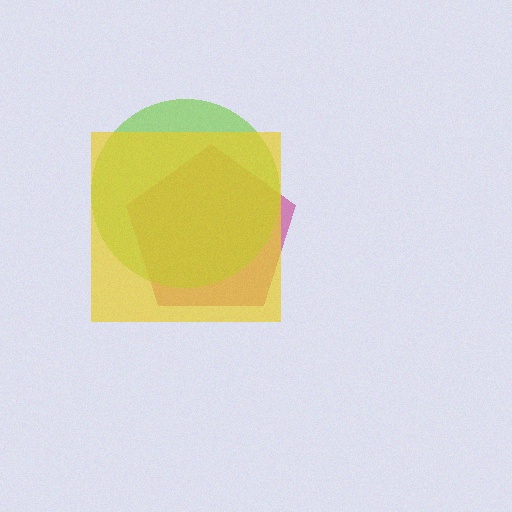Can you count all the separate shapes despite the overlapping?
Yes, there are 3 separate shapes.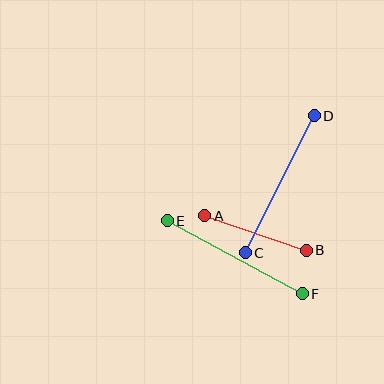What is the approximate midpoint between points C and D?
The midpoint is at approximately (280, 184) pixels.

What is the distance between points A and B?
The distance is approximately 107 pixels.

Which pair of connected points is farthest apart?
Points C and D are farthest apart.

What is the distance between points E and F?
The distance is approximately 153 pixels.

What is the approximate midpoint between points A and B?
The midpoint is at approximately (255, 233) pixels.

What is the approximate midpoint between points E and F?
The midpoint is at approximately (235, 257) pixels.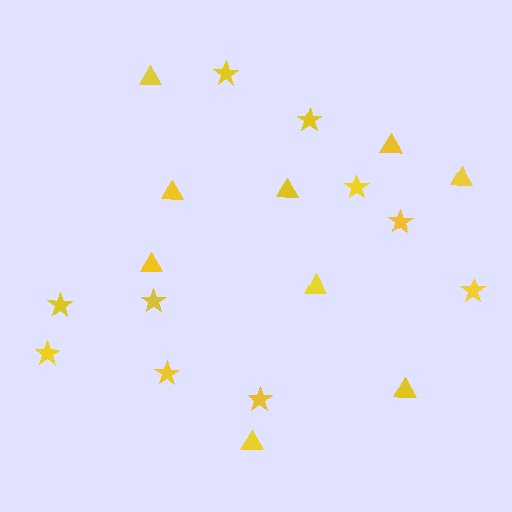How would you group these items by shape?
There are 2 groups: one group of triangles (9) and one group of stars (10).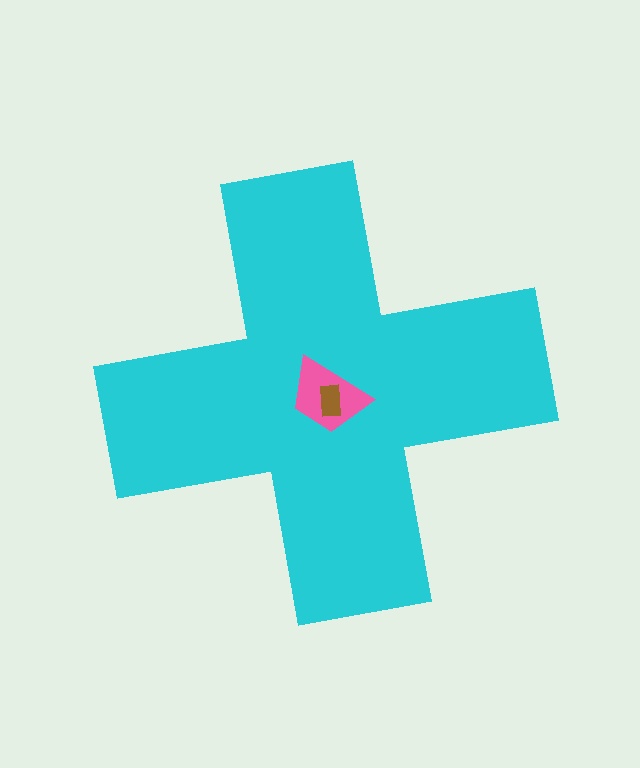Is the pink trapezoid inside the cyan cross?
Yes.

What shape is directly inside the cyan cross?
The pink trapezoid.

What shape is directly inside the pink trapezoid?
The brown rectangle.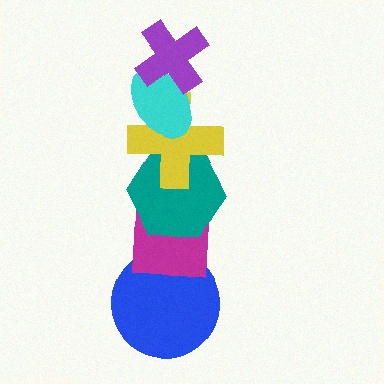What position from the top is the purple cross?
The purple cross is 1st from the top.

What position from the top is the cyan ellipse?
The cyan ellipse is 2nd from the top.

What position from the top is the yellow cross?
The yellow cross is 3rd from the top.